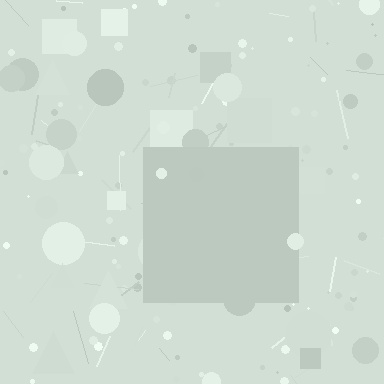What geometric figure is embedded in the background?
A square is embedded in the background.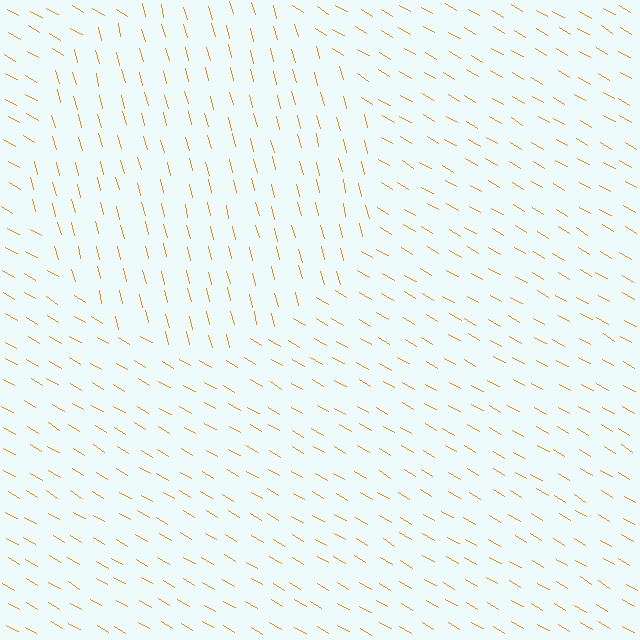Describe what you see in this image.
The image is filled with small orange line segments. A circle region in the image has lines oriented differently from the surrounding lines, creating a visible texture boundary.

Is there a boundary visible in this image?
Yes, there is a texture boundary formed by a change in line orientation.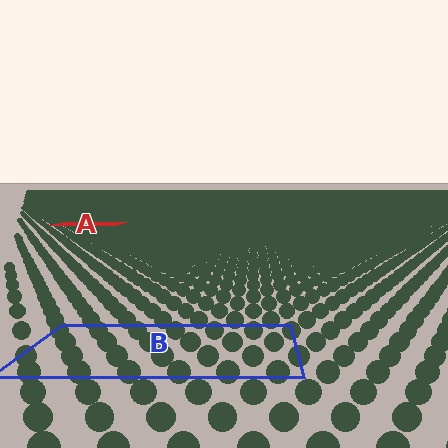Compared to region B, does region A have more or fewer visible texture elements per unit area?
Region A has more texture elements per unit area — they are packed more densely because it is farther away.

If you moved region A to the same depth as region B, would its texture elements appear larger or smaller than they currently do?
They would appear larger. At a closer depth, the same texture elements are projected at a bigger on-screen size.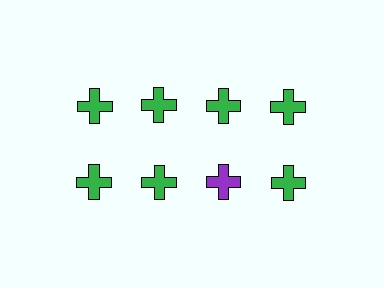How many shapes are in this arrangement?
There are 8 shapes arranged in a grid pattern.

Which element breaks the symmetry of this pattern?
The purple cross in the second row, center column breaks the symmetry. All other shapes are green crosses.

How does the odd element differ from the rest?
It has a different color: purple instead of green.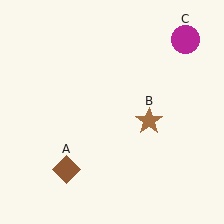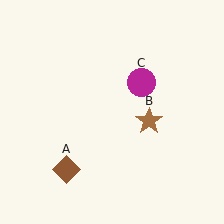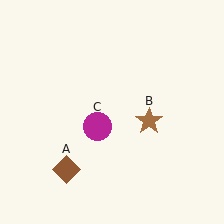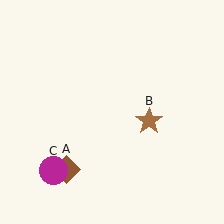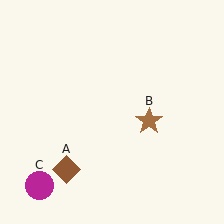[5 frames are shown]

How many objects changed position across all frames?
1 object changed position: magenta circle (object C).